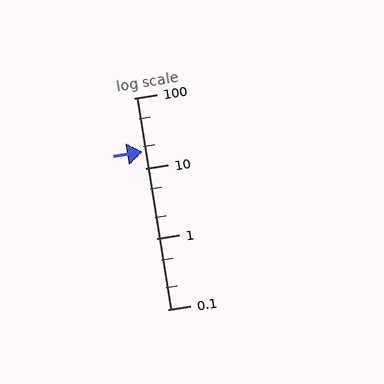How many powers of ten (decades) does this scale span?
The scale spans 3 decades, from 0.1 to 100.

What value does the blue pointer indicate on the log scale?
The pointer indicates approximately 17.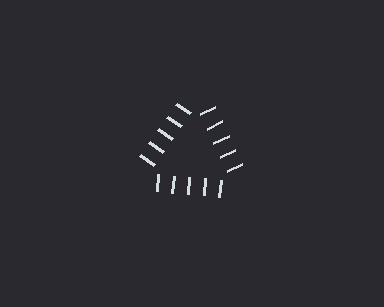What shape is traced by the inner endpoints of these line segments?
An illusory triangle — the line segments terminate on its edges but no continuous stroke is drawn.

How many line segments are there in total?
15 — 5 along each of the 3 edges.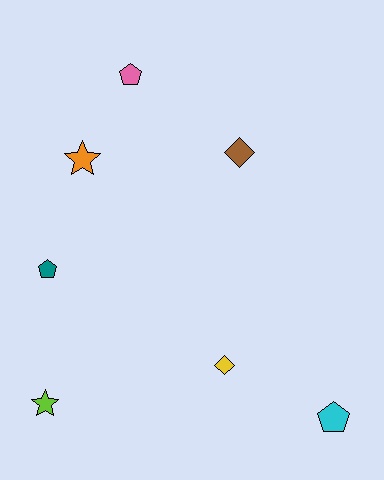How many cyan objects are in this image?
There is 1 cyan object.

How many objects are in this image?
There are 7 objects.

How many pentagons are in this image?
There are 3 pentagons.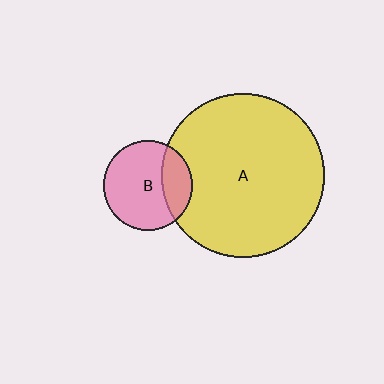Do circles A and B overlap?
Yes.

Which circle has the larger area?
Circle A (yellow).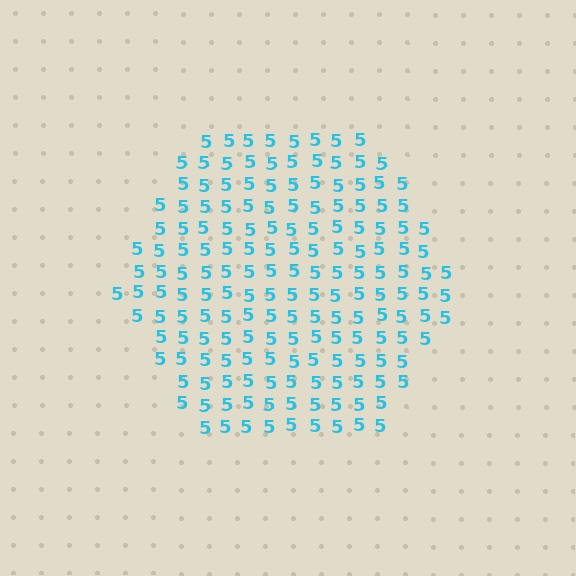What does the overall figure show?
The overall figure shows a hexagon.